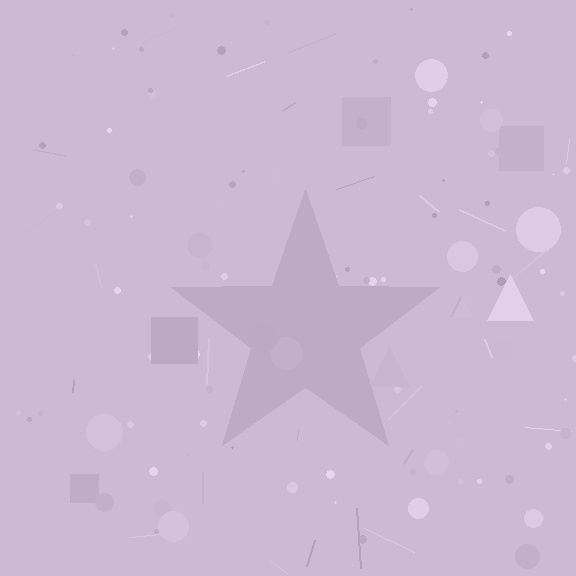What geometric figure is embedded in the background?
A star is embedded in the background.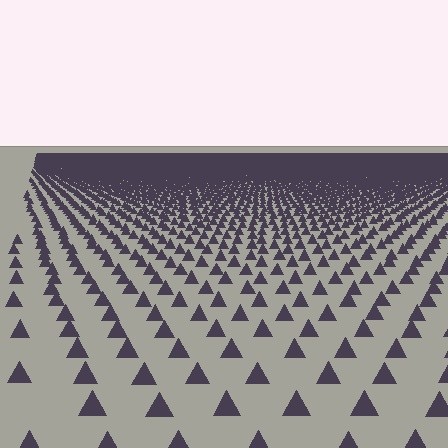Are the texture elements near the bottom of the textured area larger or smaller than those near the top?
Larger. Near the bottom, elements are closer to the viewer and appear at a bigger on-screen size.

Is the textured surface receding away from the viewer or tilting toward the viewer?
The surface is receding away from the viewer. Texture elements get smaller and denser toward the top.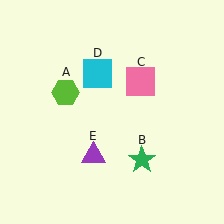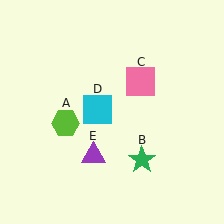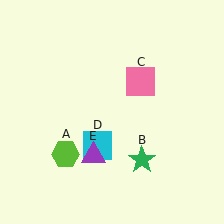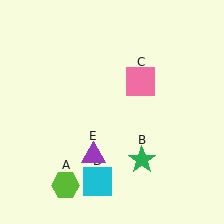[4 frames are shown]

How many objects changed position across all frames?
2 objects changed position: lime hexagon (object A), cyan square (object D).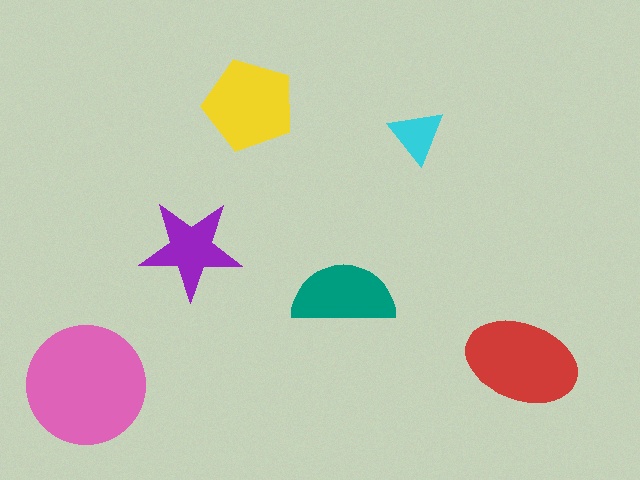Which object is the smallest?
The cyan triangle.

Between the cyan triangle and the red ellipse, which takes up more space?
The red ellipse.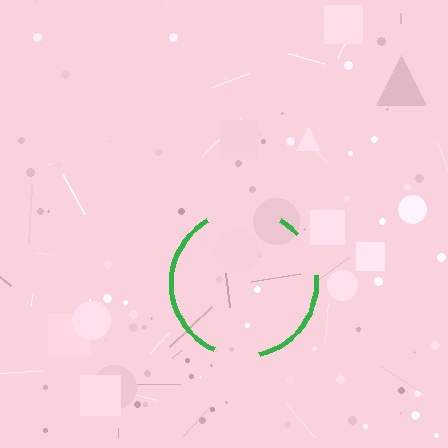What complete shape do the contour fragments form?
The contour fragments form a circle.